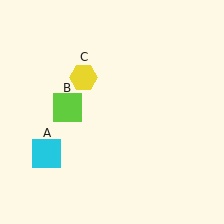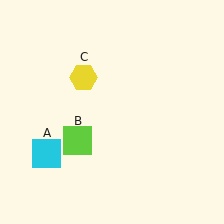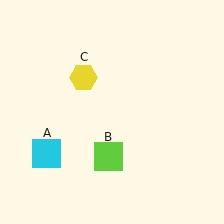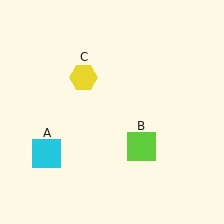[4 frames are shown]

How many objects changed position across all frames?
1 object changed position: lime square (object B).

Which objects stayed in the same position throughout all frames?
Cyan square (object A) and yellow hexagon (object C) remained stationary.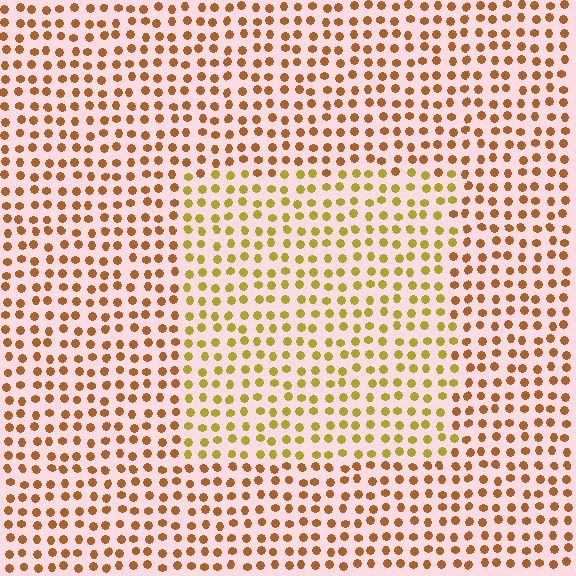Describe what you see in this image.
The image is filled with small brown elements in a uniform arrangement. A rectangle-shaped region is visible where the elements are tinted to a slightly different hue, forming a subtle color boundary.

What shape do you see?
I see a rectangle.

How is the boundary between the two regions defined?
The boundary is defined purely by a slight shift in hue (about 32 degrees). Spacing, size, and orientation are identical on both sides.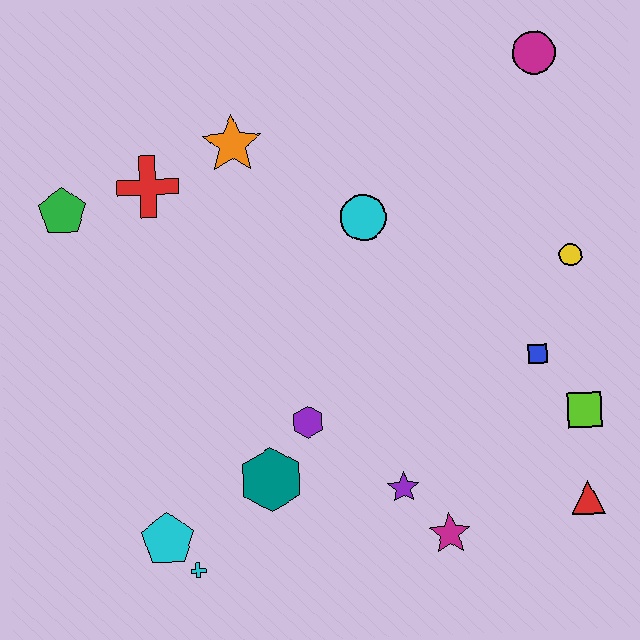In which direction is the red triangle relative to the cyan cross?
The red triangle is to the right of the cyan cross.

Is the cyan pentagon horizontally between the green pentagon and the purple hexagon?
Yes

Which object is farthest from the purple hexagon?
The magenta circle is farthest from the purple hexagon.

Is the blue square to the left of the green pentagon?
No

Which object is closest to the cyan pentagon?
The cyan cross is closest to the cyan pentagon.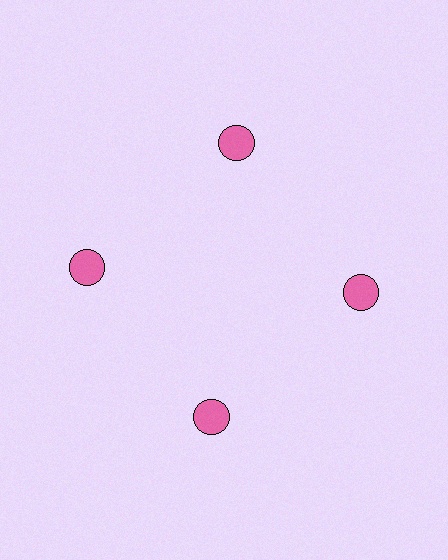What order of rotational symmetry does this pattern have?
This pattern has 4-fold rotational symmetry.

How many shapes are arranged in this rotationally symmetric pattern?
There are 4 shapes, arranged in 4 groups of 1.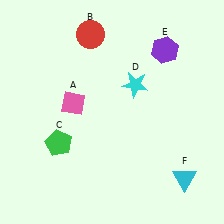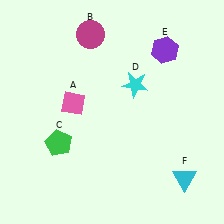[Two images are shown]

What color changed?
The circle (B) changed from red in Image 1 to magenta in Image 2.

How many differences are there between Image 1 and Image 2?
There is 1 difference between the two images.